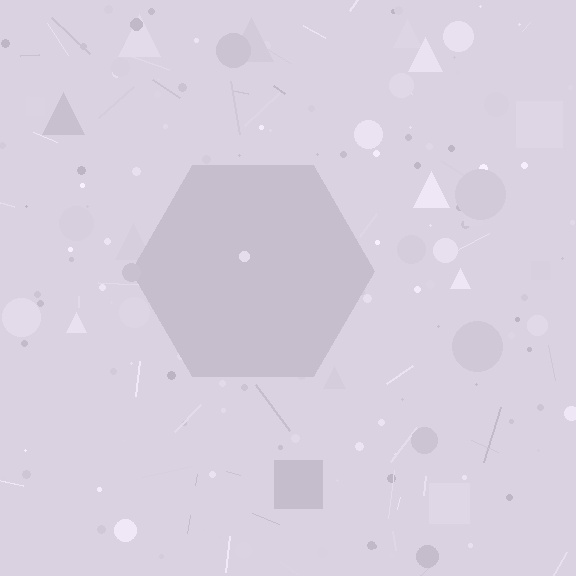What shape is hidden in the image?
A hexagon is hidden in the image.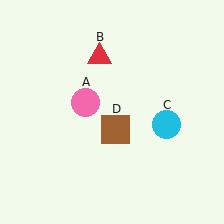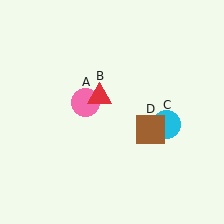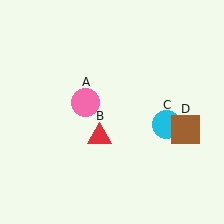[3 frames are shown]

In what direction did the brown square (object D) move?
The brown square (object D) moved right.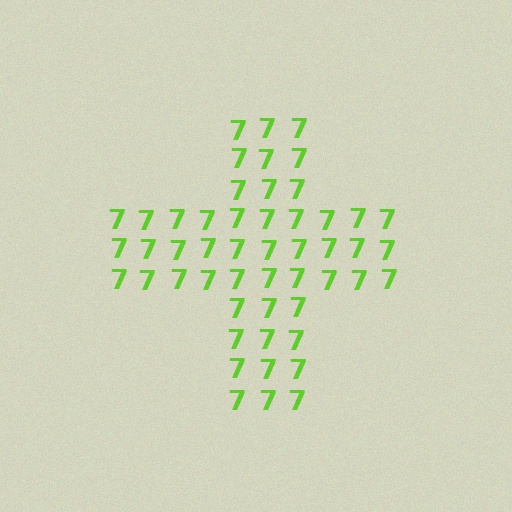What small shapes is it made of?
It is made of small digit 7's.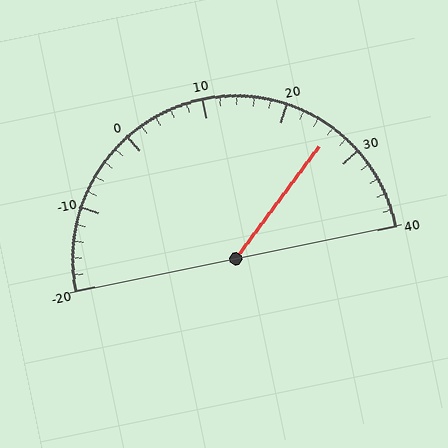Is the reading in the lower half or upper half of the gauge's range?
The reading is in the upper half of the range (-20 to 40).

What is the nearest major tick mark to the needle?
The nearest major tick mark is 30.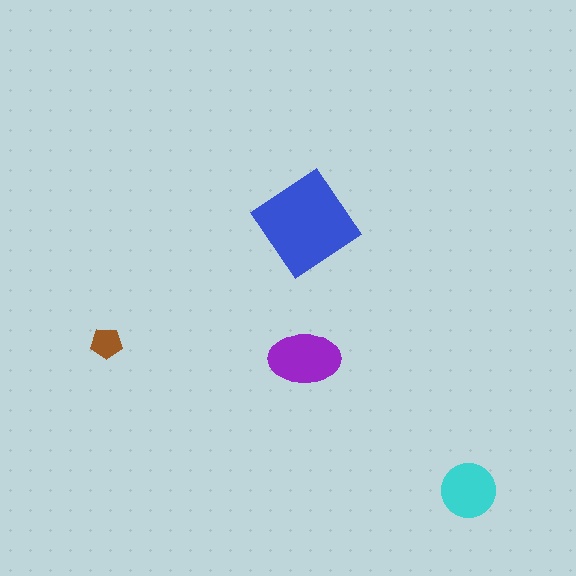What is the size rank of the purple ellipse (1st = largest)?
2nd.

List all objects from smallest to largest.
The brown pentagon, the cyan circle, the purple ellipse, the blue diamond.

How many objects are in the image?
There are 4 objects in the image.